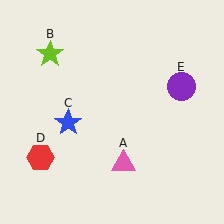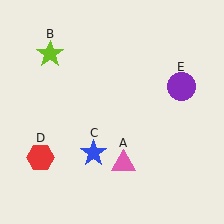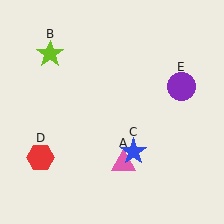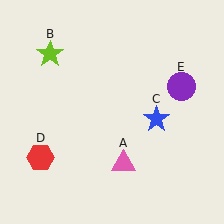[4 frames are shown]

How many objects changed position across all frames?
1 object changed position: blue star (object C).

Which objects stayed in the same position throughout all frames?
Pink triangle (object A) and lime star (object B) and red hexagon (object D) and purple circle (object E) remained stationary.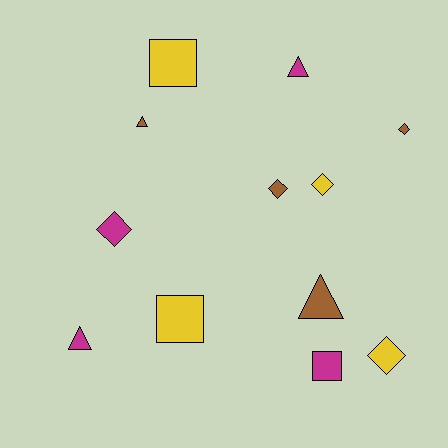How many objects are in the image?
There are 12 objects.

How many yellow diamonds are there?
There are 2 yellow diamonds.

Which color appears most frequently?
Magenta, with 4 objects.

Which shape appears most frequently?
Diamond, with 5 objects.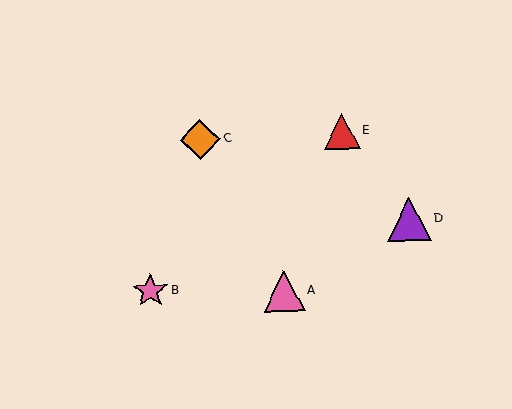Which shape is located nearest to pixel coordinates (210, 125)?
The orange diamond (labeled C) at (200, 139) is nearest to that location.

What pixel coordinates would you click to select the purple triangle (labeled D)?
Click at (409, 220) to select the purple triangle D.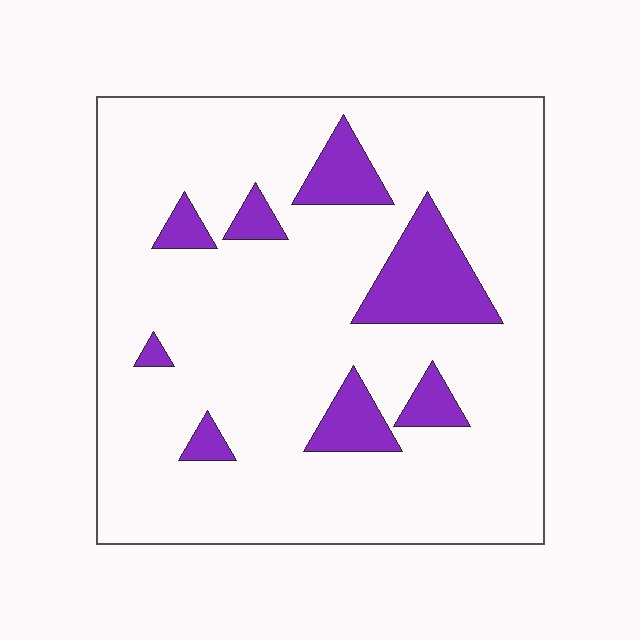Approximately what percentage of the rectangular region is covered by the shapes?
Approximately 15%.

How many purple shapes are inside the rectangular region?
8.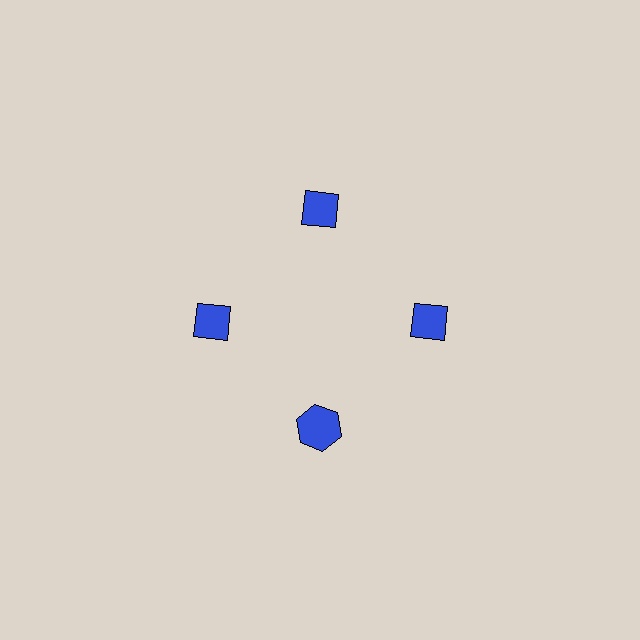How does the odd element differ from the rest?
It has a different shape: hexagon instead of diamond.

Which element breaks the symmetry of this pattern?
The blue hexagon at roughly the 6 o'clock position breaks the symmetry. All other shapes are blue diamonds.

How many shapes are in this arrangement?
There are 4 shapes arranged in a ring pattern.